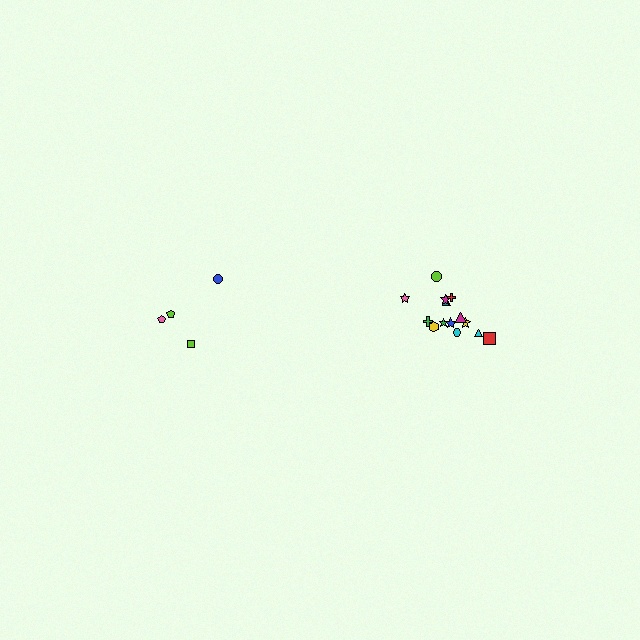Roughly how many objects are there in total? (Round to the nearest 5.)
Roughly 20 objects in total.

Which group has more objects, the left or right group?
The right group.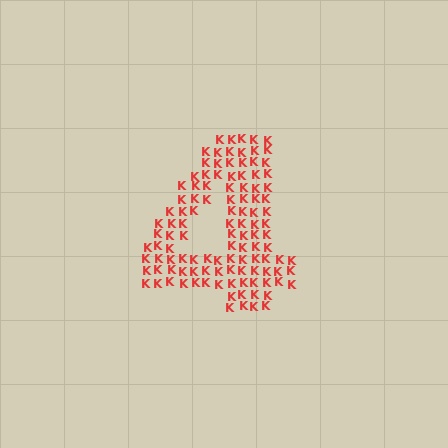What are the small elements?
The small elements are letter K's.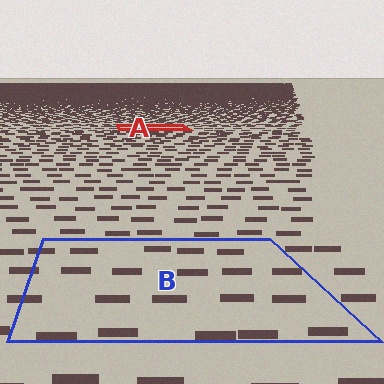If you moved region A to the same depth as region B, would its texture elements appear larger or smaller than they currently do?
They would appear larger. At a closer depth, the same texture elements are projected at a bigger on-screen size.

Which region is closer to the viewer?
Region B is closer. The texture elements there are larger and more spread out.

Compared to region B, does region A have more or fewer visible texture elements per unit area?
Region A has more texture elements per unit area — they are packed more densely because it is farther away.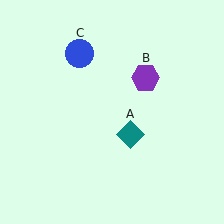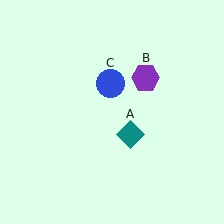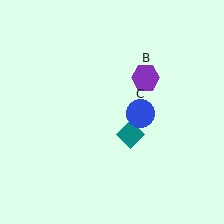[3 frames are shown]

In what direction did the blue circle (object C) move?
The blue circle (object C) moved down and to the right.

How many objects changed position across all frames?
1 object changed position: blue circle (object C).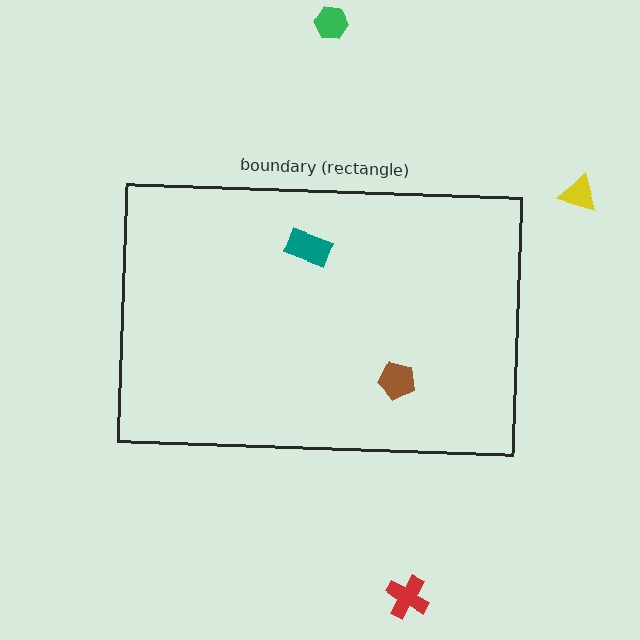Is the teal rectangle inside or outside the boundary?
Inside.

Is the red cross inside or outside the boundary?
Outside.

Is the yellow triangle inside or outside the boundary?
Outside.